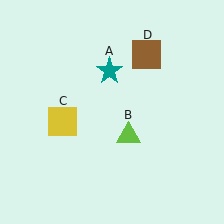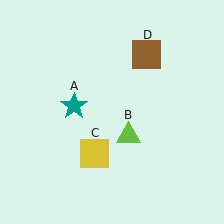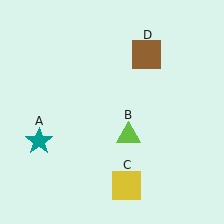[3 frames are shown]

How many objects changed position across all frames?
2 objects changed position: teal star (object A), yellow square (object C).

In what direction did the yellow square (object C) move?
The yellow square (object C) moved down and to the right.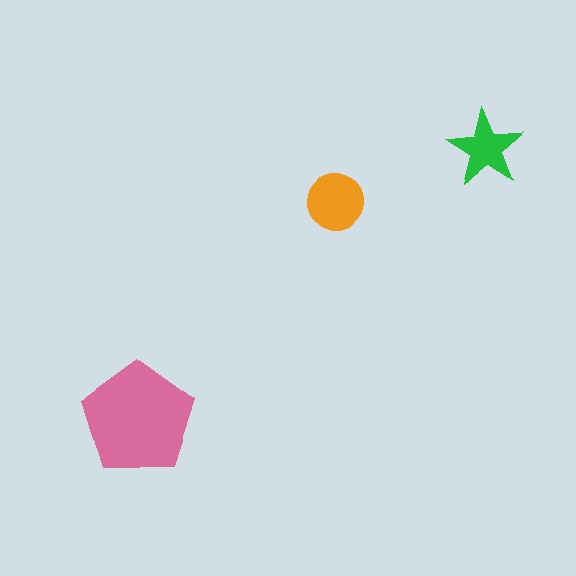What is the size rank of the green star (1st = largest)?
3rd.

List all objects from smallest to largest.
The green star, the orange circle, the pink pentagon.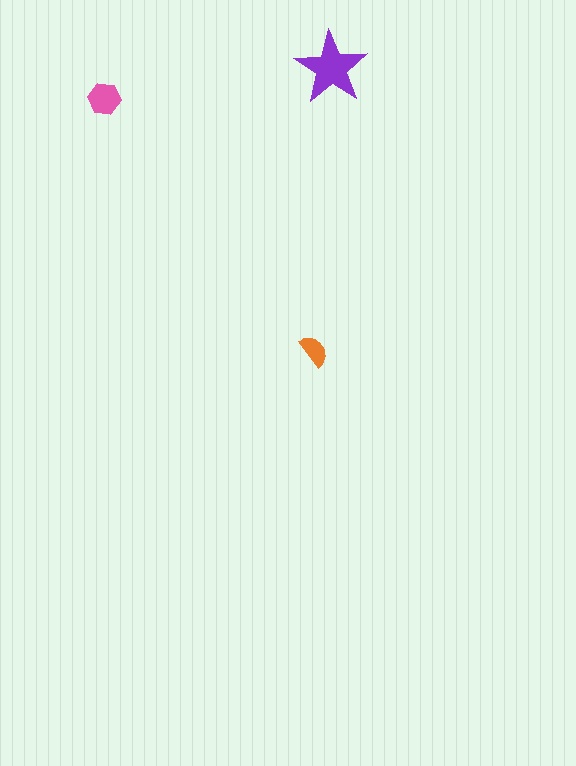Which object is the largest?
The purple star.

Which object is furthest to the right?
The purple star is rightmost.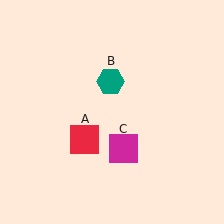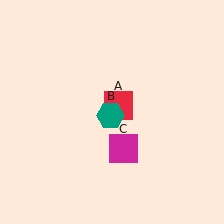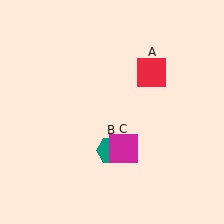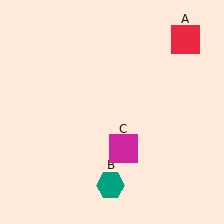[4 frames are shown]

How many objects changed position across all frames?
2 objects changed position: red square (object A), teal hexagon (object B).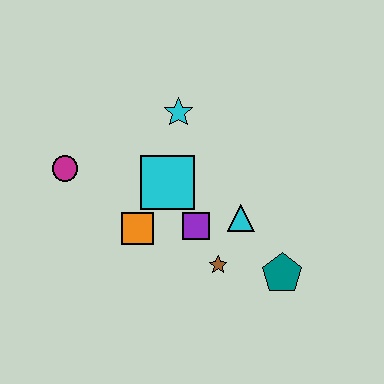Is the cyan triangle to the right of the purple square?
Yes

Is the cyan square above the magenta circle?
No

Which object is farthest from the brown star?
The magenta circle is farthest from the brown star.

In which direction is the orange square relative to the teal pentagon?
The orange square is to the left of the teal pentagon.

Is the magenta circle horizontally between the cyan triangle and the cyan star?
No